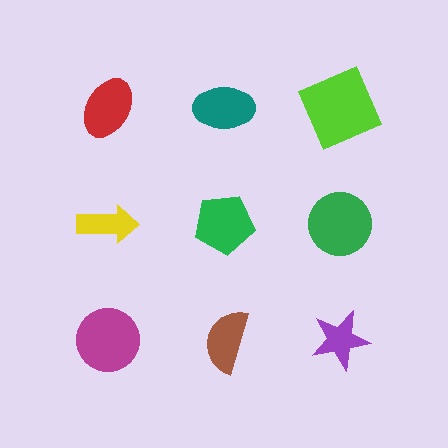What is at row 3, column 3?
A purple star.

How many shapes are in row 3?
3 shapes.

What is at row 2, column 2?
A green pentagon.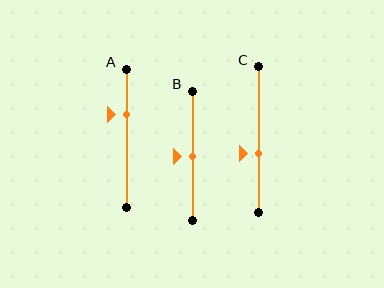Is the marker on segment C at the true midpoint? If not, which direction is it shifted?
No, the marker on segment C is shifted downward by about 10% of the segment length.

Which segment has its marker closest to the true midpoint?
Segment B has its marker closest to the true midpoint.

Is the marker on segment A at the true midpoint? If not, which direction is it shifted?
No, the marker on segment A is shifted upward by about 17% of the segment length.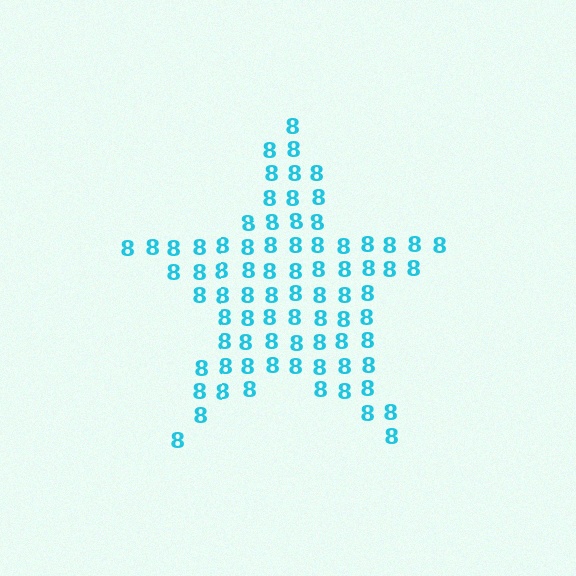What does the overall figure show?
The overall figure shows a star.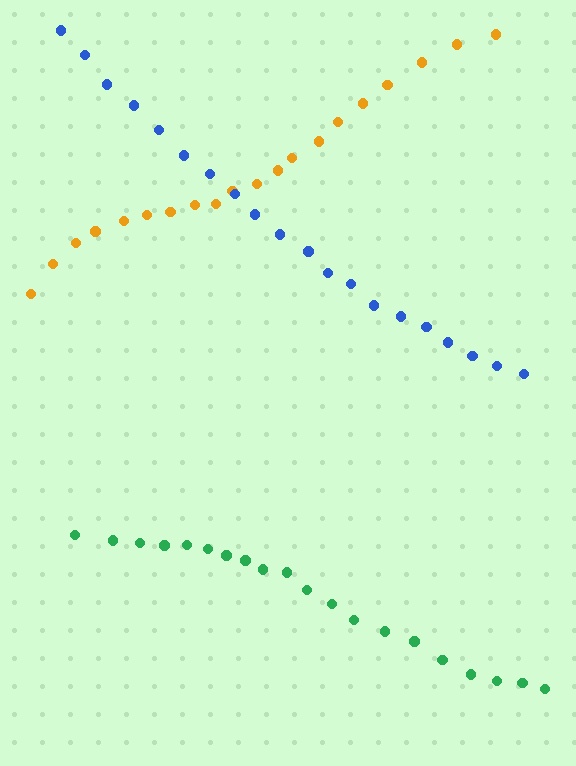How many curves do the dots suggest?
There are 3 distinct paths.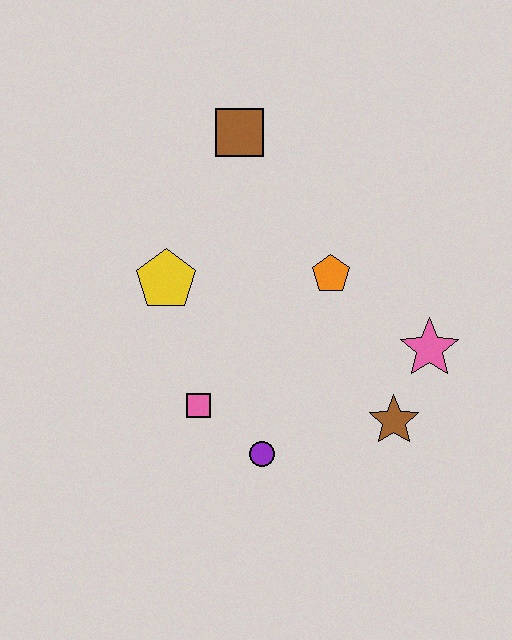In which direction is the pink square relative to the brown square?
The pink square is below the brown square.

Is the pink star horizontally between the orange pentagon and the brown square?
No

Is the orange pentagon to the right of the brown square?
Yes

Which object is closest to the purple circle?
The pink square is closest to the purple circle.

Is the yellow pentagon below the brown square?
Yes